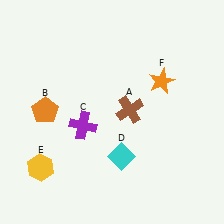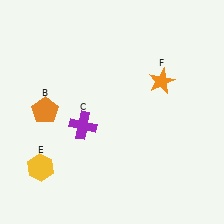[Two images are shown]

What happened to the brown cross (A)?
The brown cross (A) was removed in Image 2. It was in the top-right area of Image 1.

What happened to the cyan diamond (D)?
The cyan diamond (D) was removed in Image 2. It was in the bottom-right area of Image 1.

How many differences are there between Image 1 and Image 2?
There are 2 differences between the two images.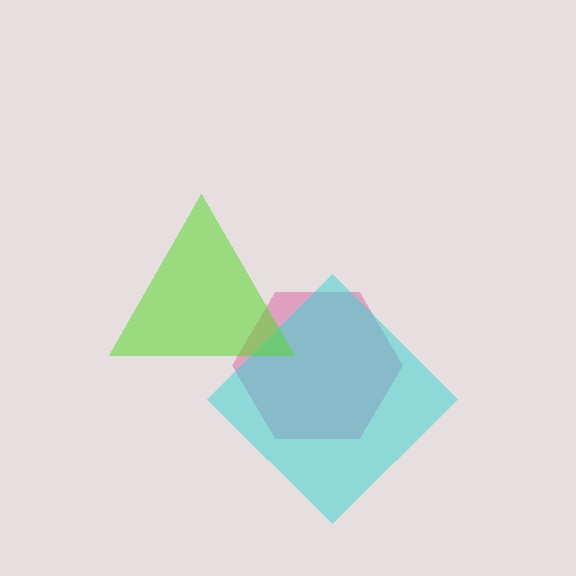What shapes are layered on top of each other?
The layered shapes are: a pink hexagon, a cyan diamond, a lime triangle.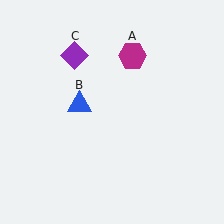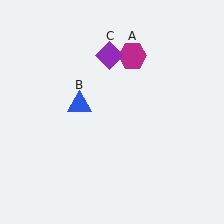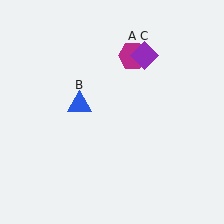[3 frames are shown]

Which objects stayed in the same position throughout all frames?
Magenta hexagon (object A) and blue triangle (object B) remained stationary.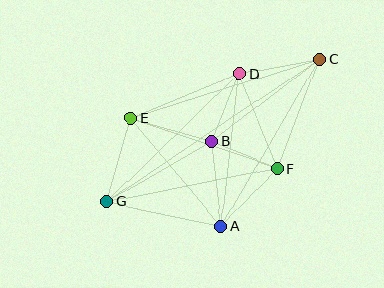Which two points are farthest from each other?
Points C and G are farthest from each other.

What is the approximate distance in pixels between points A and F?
The distance between A and F is approximately 81 pixels.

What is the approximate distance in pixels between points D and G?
The distance between D and G is approximately 185 pixels.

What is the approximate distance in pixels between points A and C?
The distance between A and C is approximately 194 pixels.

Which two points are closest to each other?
Points B and F are closest to each other.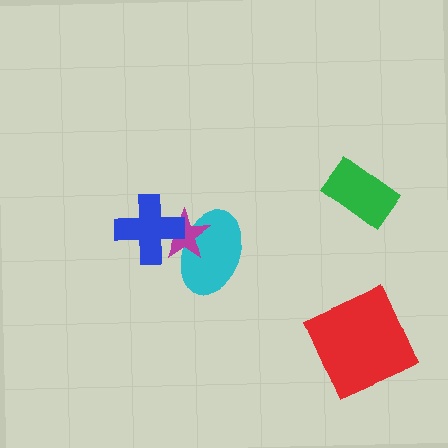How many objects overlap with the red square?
0 objects overlap with the red square.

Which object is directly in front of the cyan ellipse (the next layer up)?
The magenta star is directly in front of the cyan ellipse.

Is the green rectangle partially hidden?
No, no other shape covers it.